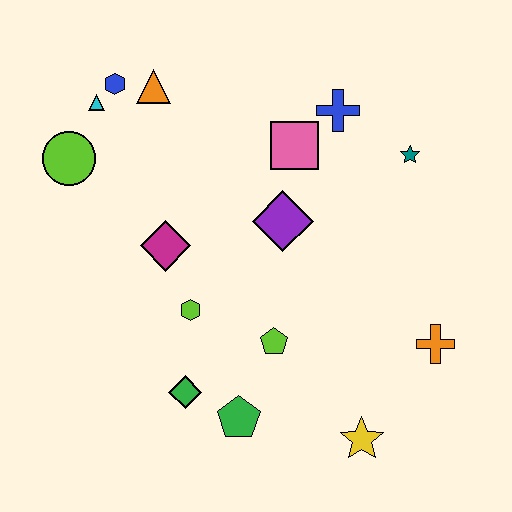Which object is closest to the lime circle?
The cyan triangle is closest to the lime circle.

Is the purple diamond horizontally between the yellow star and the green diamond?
Yes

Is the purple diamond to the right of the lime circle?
Yes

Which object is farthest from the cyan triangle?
The yellow star is farthest from the cyan triangle.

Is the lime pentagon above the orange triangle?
No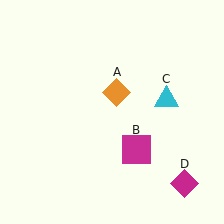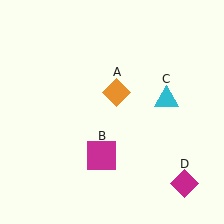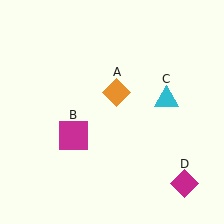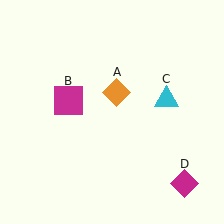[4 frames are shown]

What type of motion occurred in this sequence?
The magenta square (object B) rotated clockwise around the center of the scene.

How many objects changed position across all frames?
1 object changed position: magenta square (object B).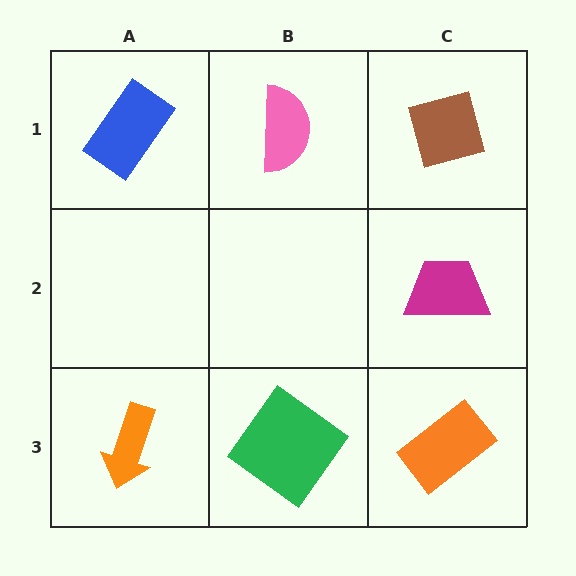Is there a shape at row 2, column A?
No, that cell is empty.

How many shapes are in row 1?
3 shapes.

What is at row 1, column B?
A pink semicircle.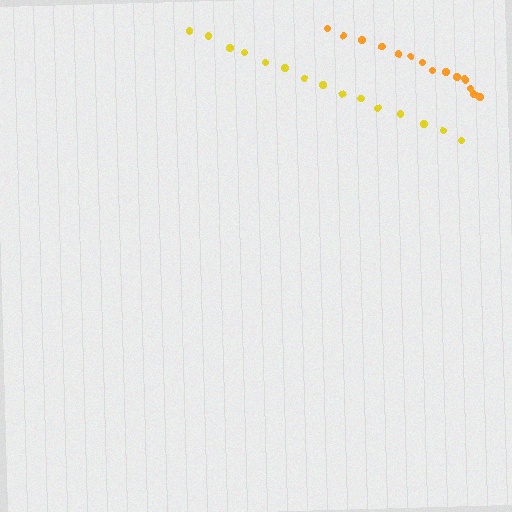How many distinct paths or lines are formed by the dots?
There are 2 distinct paths.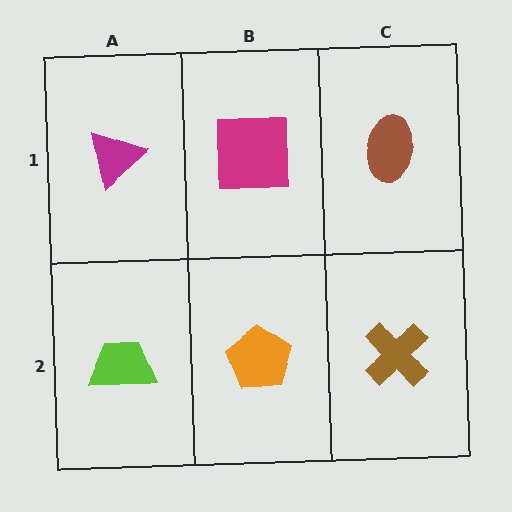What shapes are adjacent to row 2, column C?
A brown ellipse (row 1, column C), an orange pentagon (row 2, column B).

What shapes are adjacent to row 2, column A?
A magenta triangle (row 1, column A), an orange pentagon (row 2, column B).